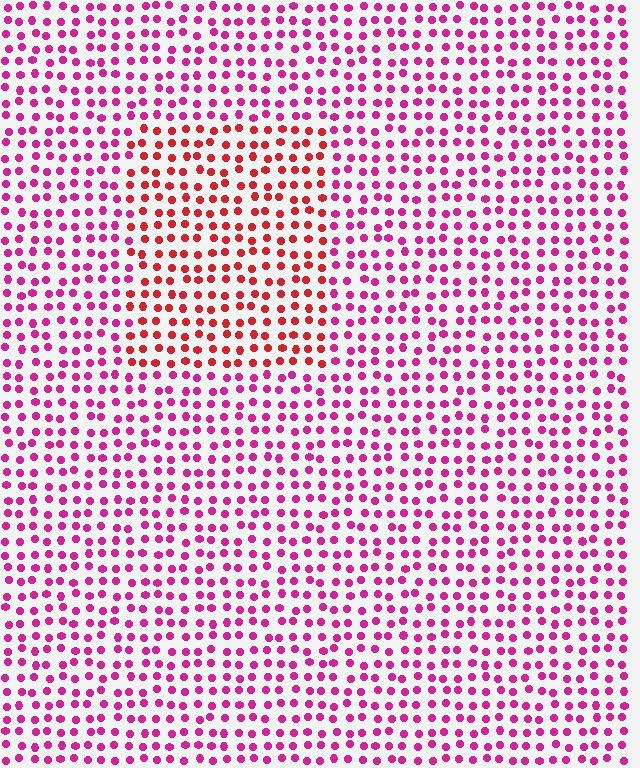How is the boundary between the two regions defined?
The boundary is defined purely by a slight shift in hue (about 37 degrees). Spacing, size, and orientation are identical on both sides.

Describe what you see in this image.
The image is filled with small magenta elements in a uniform arrangement. A rectangle-shaped region is visible where the elements are tinted to a slightly different hue, forming a subtle color boundary.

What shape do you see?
I see a rectangle.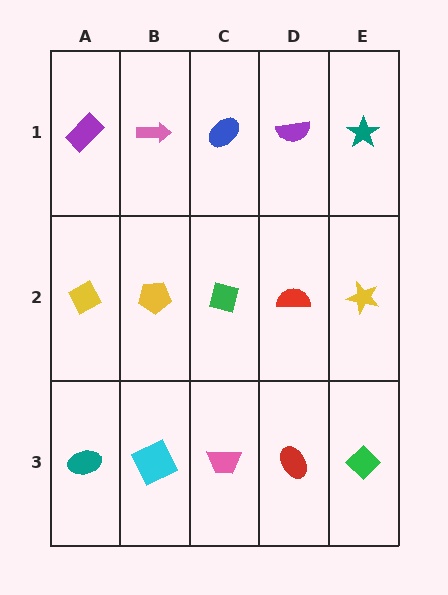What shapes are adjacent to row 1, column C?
A green square (row 2, column C), a pink arrow (row 1, column B), a purple semicircle (row 1, column D).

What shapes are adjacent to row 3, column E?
A yellow star (row 2, column E), a red ellipse (row 3, column D).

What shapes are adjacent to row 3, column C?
A green square (row 2, column C), a cyan square (row 3, column B), a red ellipse (row 3, column D).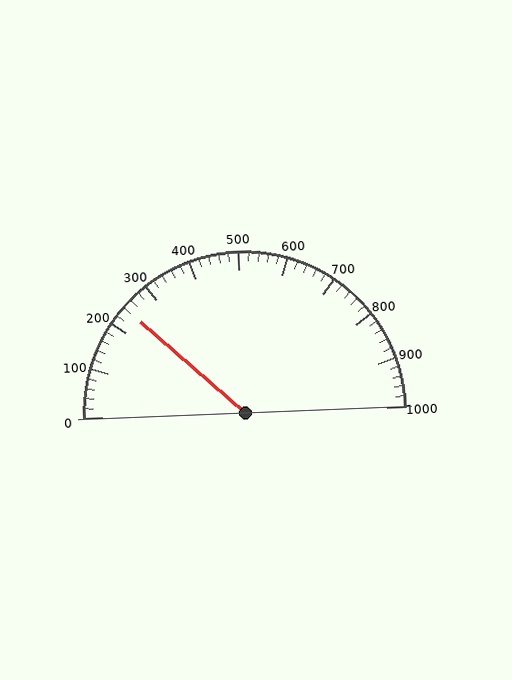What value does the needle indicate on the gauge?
The needle indicates approximately 240.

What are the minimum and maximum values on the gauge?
The gauge ranges from 0 to 1000.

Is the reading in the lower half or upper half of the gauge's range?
The reading is in the lower half of the range (0 to 1000).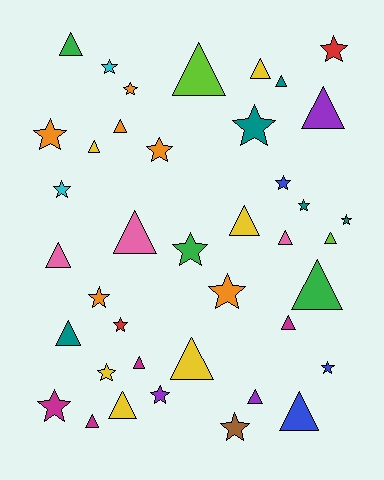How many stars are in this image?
There are 19 stars.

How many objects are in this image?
There are 40 objects.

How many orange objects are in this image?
There are 6 orange objects.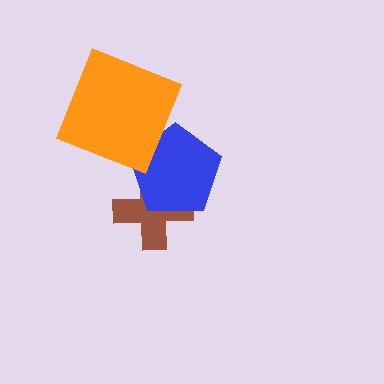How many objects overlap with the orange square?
1 object overlaps with the orange square.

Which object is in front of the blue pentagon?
The orange square is in front of the blue pentagon.